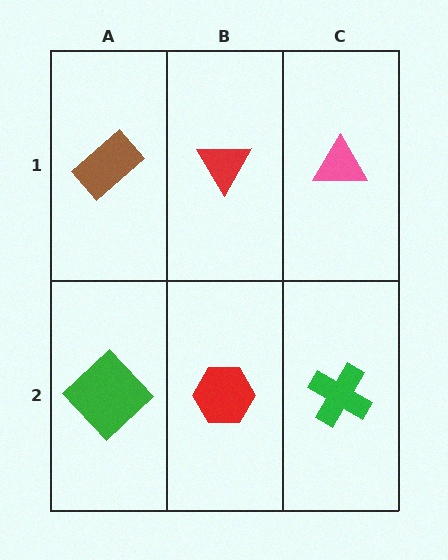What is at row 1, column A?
A brown rectangle.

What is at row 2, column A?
A green diamond.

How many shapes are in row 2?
3 shapes.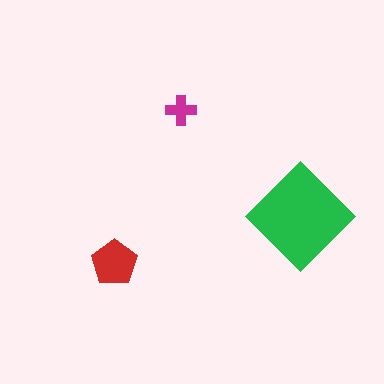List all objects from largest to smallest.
The green diamond, the red pentagon, the magenta cross.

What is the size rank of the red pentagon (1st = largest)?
2nd.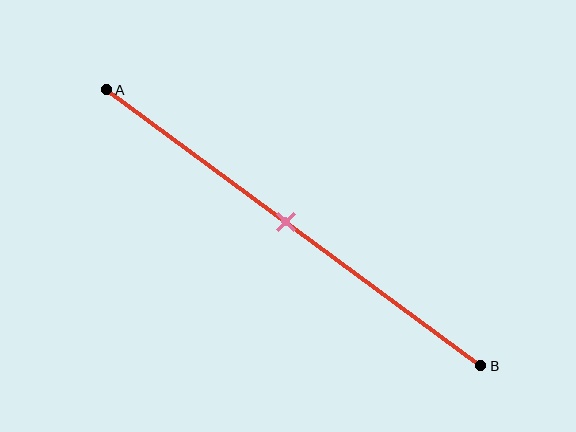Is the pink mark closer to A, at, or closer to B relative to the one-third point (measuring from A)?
The pink mark is closer to point B than the one-third point of segment AB.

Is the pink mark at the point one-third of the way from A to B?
No, the mark is at about 50% from A, not at the 33% one-third point.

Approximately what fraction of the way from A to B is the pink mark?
The pink mark is approximately 50% of the way from A to B.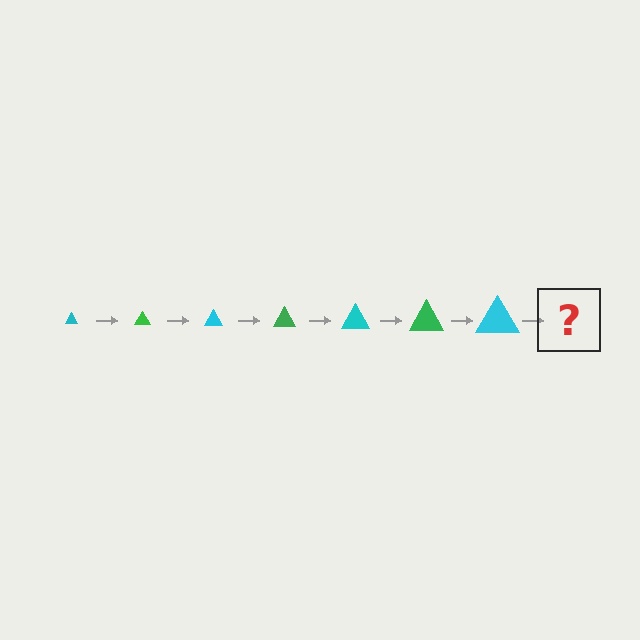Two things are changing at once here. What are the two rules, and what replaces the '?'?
The two rules are that the triangle grows larger each step and the color cycles through cyan and green. The '?' should be a green triangle, larger than the previous one.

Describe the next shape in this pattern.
It should be a green triangle, larger than the previous one.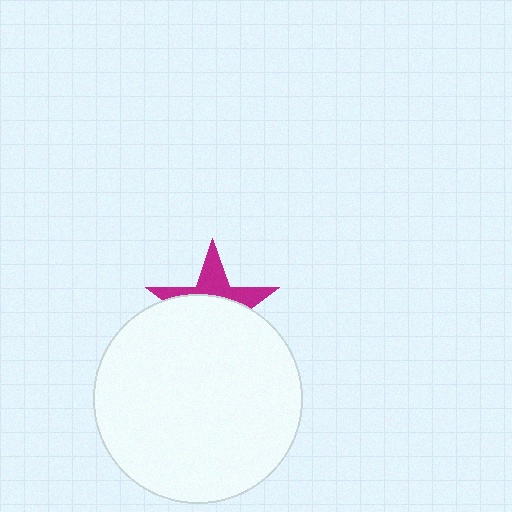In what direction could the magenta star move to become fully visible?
The magenta star could move up. That would shift it out from behind the white circle entirely.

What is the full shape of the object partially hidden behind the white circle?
The partially hidden object is a magenta star.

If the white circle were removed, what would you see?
You would see the complete magenta star.